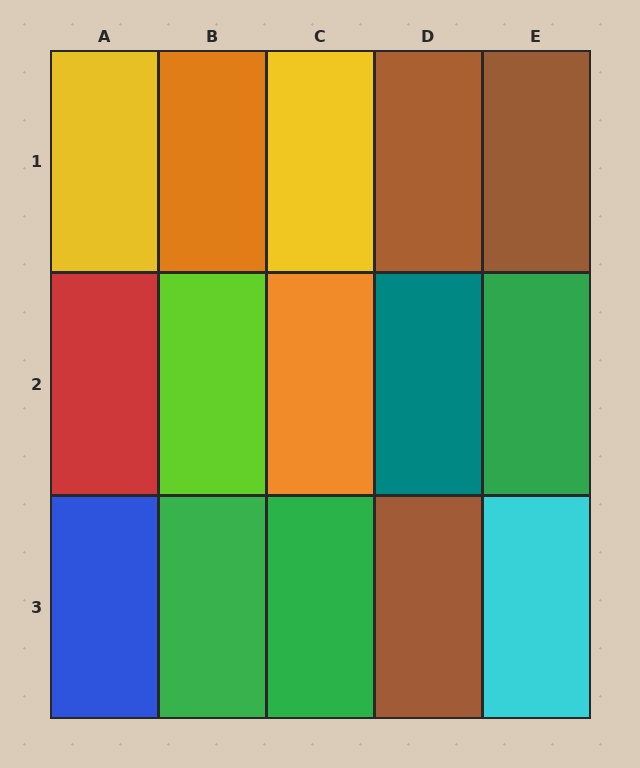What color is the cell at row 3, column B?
Green.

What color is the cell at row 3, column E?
Cyan.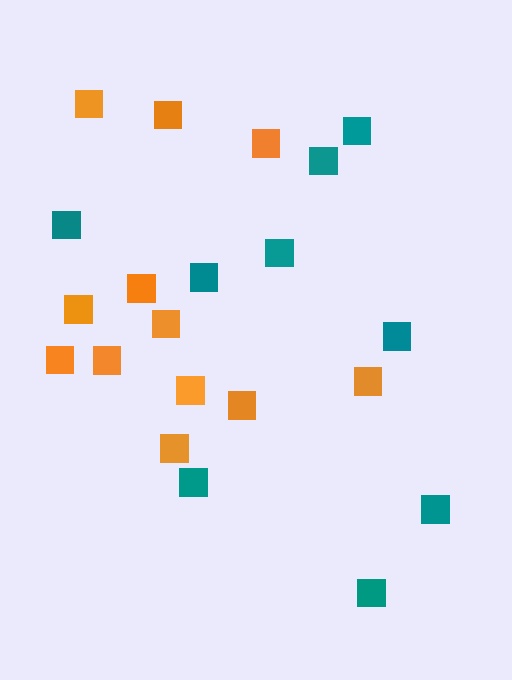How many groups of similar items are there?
There are 2 groups: one group of teal squares (9) and one group of orange squares (12).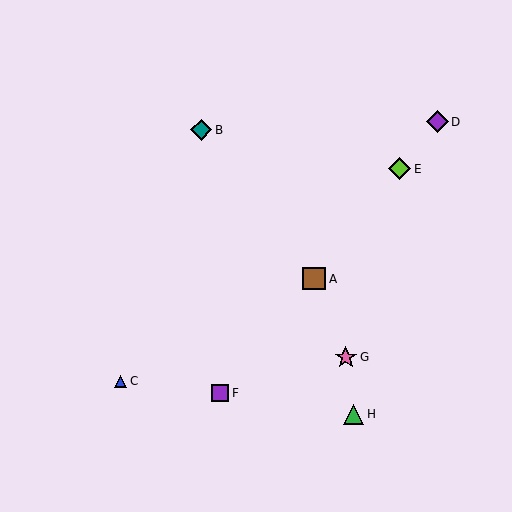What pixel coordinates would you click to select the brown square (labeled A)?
Click at (314, 279) to select the brown square A.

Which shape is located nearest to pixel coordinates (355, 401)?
The green triangle (labeled H) at (354, 414) is nearest to that location.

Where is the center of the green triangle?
The center of the green triangle is at (354, 414).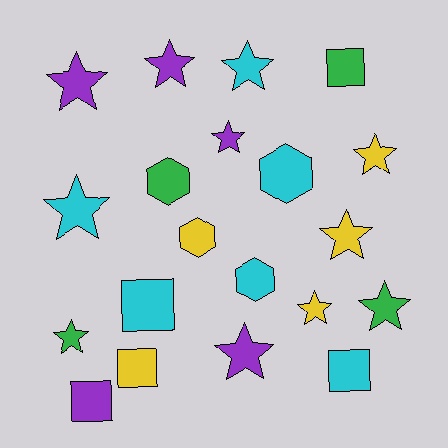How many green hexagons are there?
There is 1 green hexagon.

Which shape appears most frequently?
Star, with 11 objects.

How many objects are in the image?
There are 20 objects.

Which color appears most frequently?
Cyan, with 6 objects.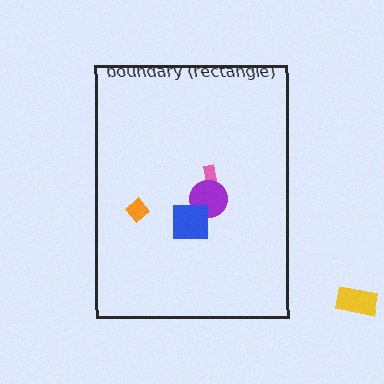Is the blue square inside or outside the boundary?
Inside.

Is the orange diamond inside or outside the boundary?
Inside.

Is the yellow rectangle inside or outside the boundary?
Outside.